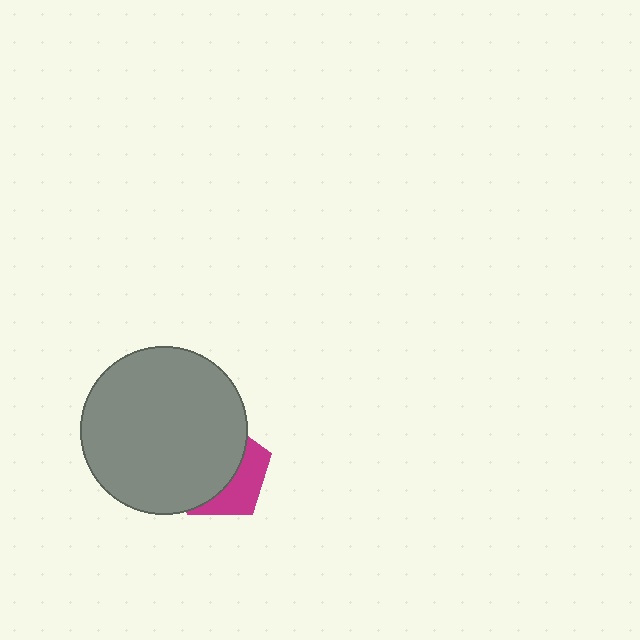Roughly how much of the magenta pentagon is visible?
A small part of it is visible (roughly 36%).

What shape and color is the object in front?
The object in front is a gray circle.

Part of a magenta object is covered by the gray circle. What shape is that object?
It is a pentagon.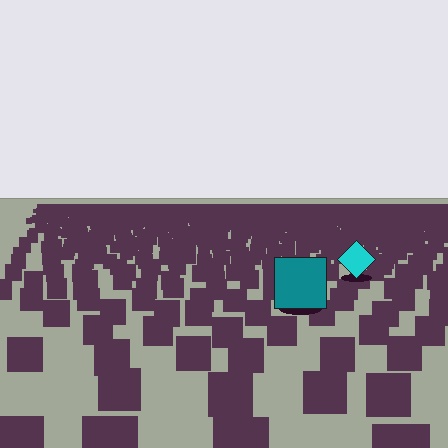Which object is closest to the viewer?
The teal square is closest. The texture marks near it are larger and more spread out.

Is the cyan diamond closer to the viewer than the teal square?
No. The teal square is closer — you can tell from the texture gradient: the ground texture is coarser near it.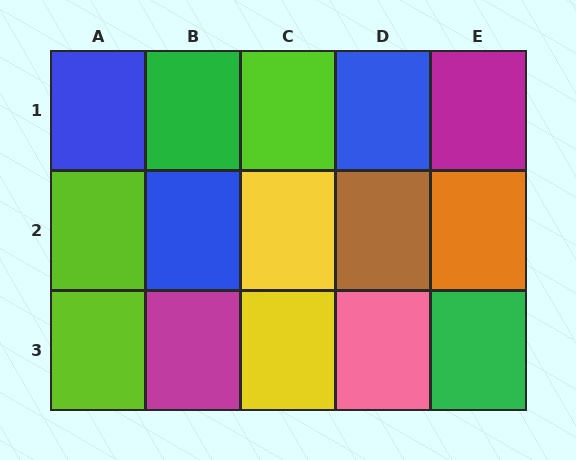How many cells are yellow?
2 cells are yellow.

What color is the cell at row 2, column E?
Orange.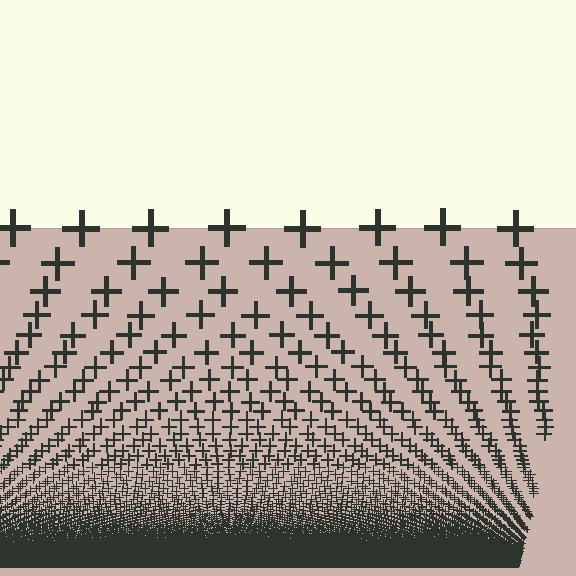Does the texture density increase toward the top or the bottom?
Density increases toward the bottom.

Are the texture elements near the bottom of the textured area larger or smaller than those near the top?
Smaller. The gradient is inverted — elements near the bottom are smaller and denser.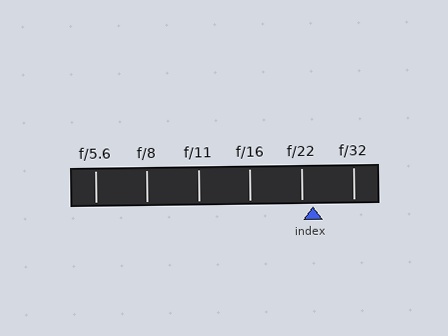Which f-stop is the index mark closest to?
The index mark is closest to f/22.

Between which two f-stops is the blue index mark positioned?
The index mark is between f/22 and f/32.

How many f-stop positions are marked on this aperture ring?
There are 6 f-stop positions marked.